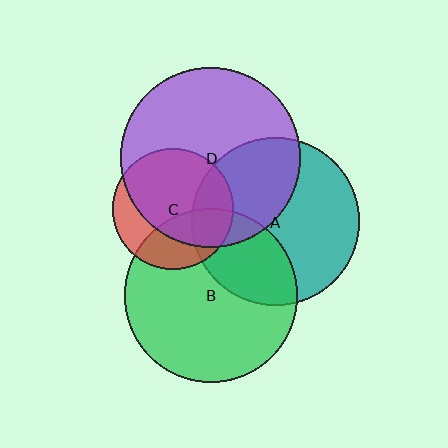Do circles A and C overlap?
Yes.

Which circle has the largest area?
Circle D (purple).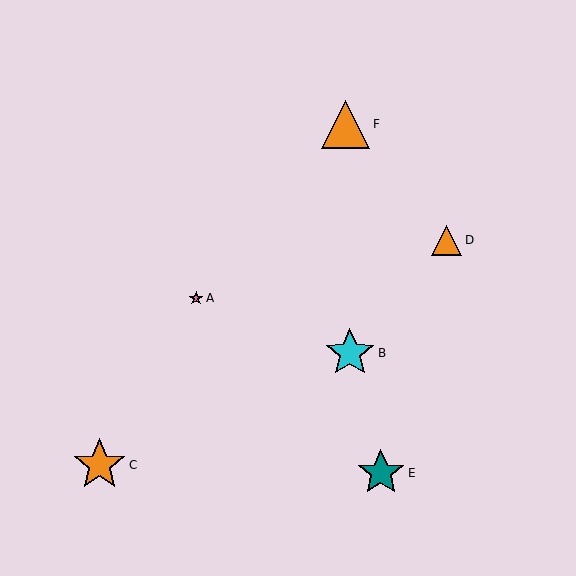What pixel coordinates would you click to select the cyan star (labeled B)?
Click at (350, 353) to select the cyan star B.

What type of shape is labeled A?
Shape A is a pink star.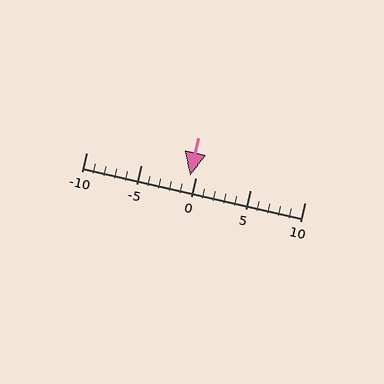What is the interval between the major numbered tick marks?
The major tick marks are spaced 5 units apart.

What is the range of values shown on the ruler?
The ruler shows values from -10 to 10.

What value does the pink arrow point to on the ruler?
The pink arrow points to approximately 0.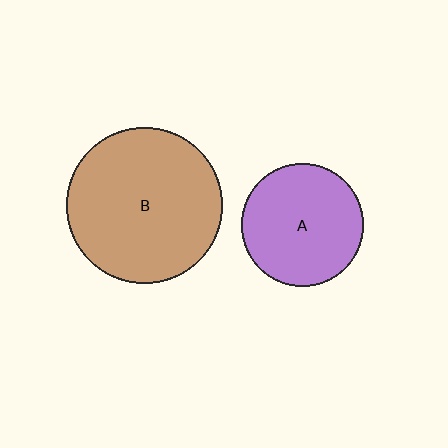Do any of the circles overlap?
No, none of the circles overlap.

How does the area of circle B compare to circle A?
Approximately 1.6 times.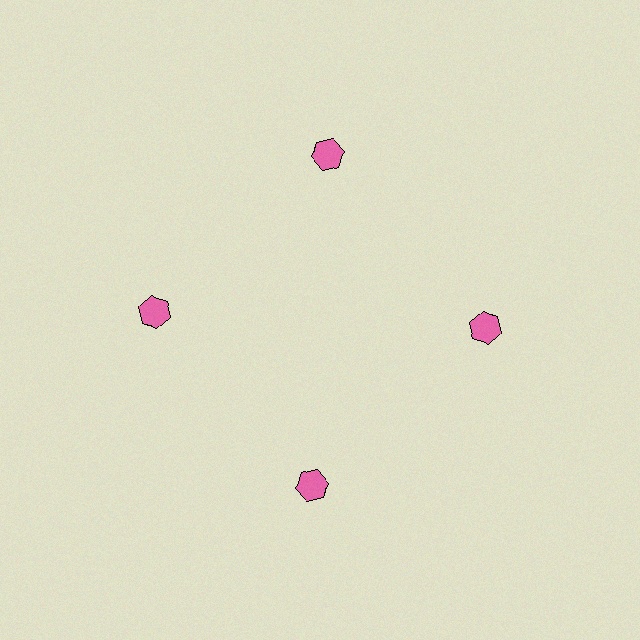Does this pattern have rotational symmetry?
Yes, this pattern has 4-fold rotational symmetry. It looks the same after rotating 90 degrees around the center.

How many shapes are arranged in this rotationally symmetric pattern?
There are 8 shapes, arranged in 4 groups of 2.